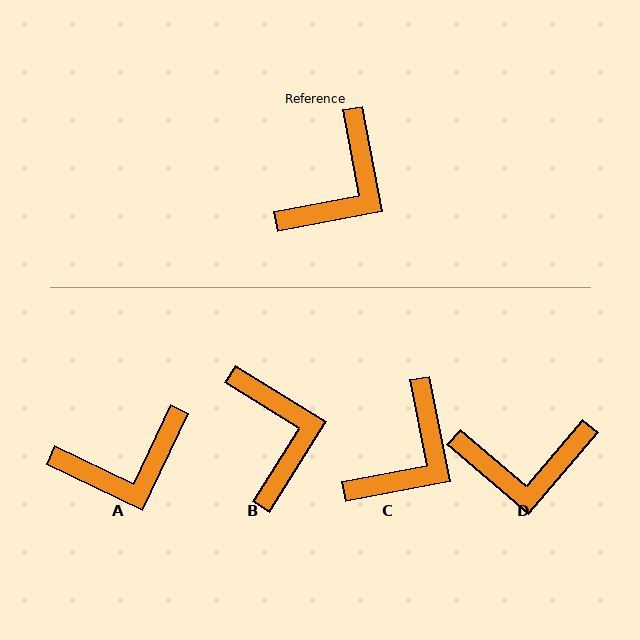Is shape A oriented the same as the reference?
No, it is off by about 36 degrees.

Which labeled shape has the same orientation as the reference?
C.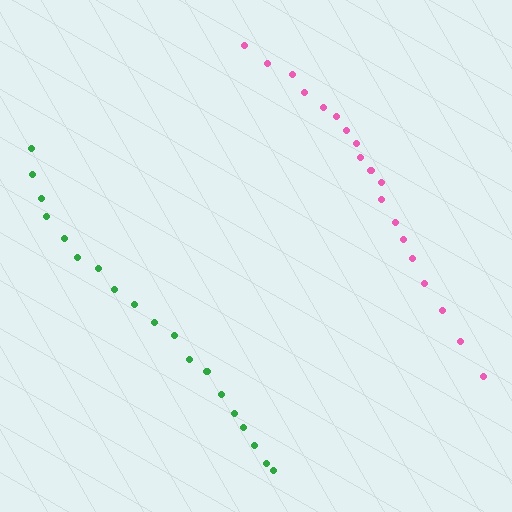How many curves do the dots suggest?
There are 2 distinct paths.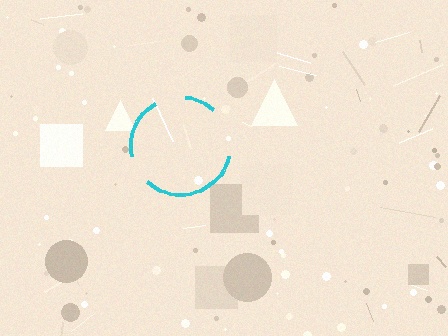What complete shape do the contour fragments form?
The contour fragments form a circle.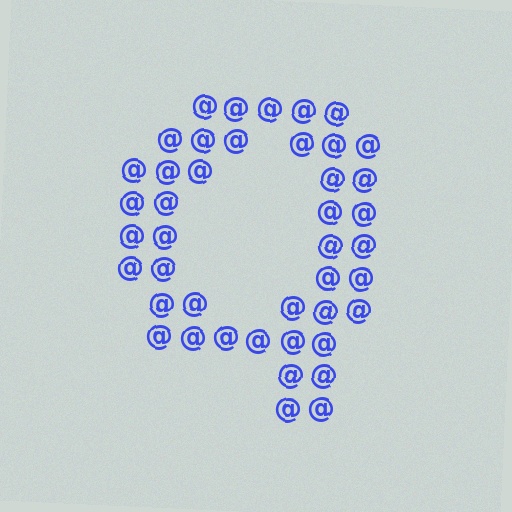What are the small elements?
The small elements are at signs.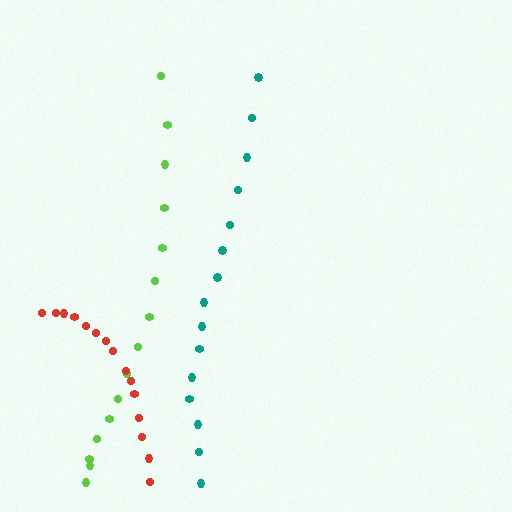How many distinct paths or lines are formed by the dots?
There are 3 distinct paths.